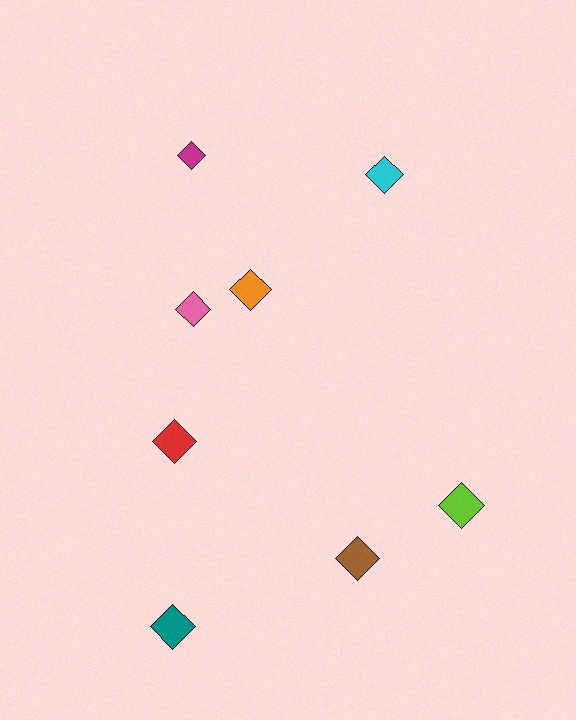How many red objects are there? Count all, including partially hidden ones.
There is 1 red object.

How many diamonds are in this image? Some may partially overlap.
There are 8 diamonds.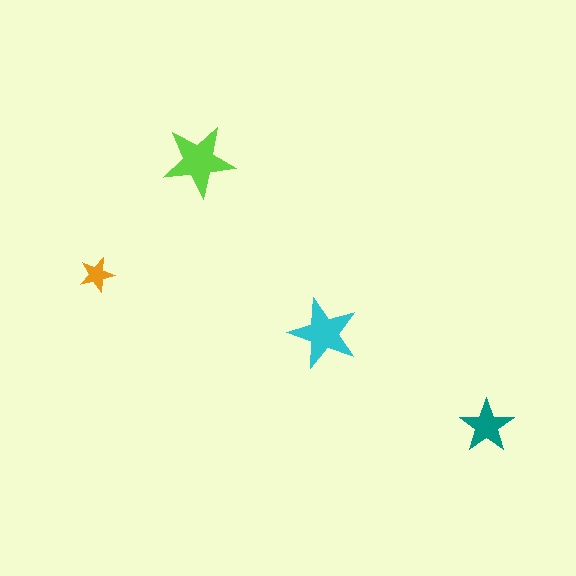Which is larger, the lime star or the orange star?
The lime one.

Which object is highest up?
The lime star is topmost.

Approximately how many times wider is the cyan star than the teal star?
About 1.5 times wider.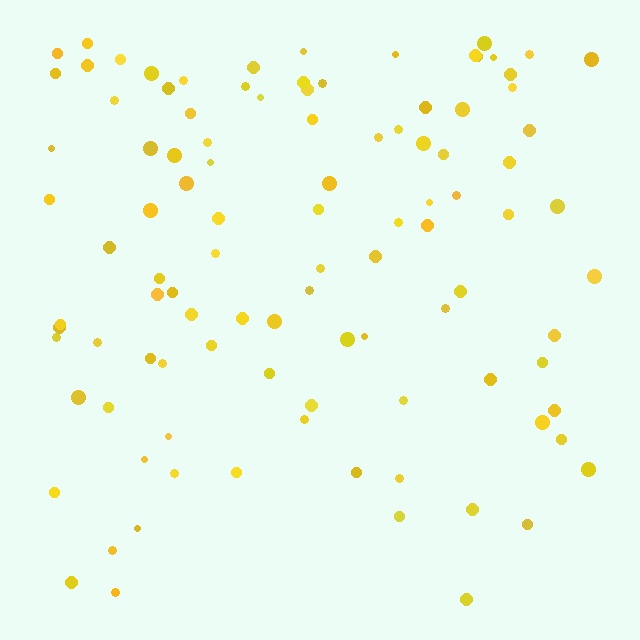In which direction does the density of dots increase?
From bottom to top, with the top side densest.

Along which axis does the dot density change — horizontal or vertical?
Vertical.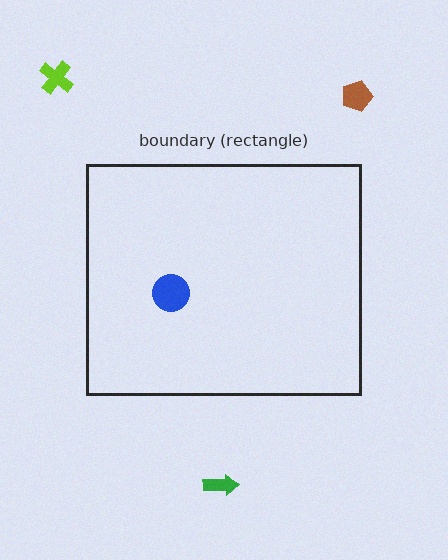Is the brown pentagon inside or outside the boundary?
Outside.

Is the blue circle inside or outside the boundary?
Inside.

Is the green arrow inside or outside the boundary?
Outside.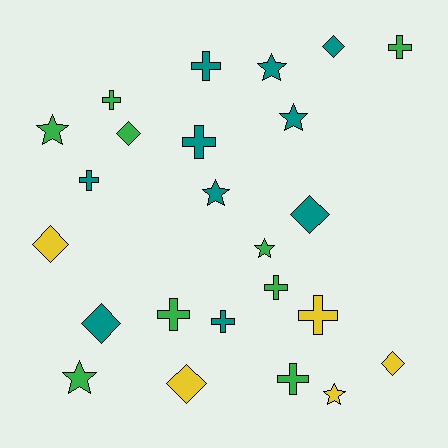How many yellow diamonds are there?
There are 3 yellow diamonds.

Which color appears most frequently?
Teal, with 10 objects.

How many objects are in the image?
There are 24 objects.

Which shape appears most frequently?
Cross, with 10 objects.